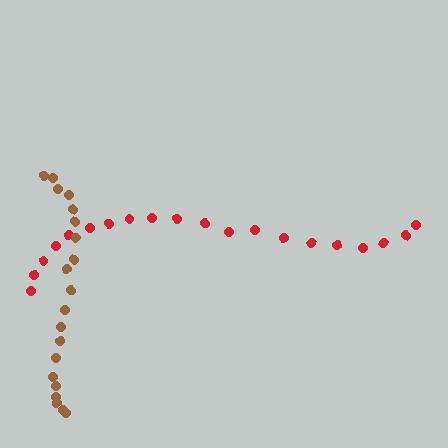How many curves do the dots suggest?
There are 2 distinct paths.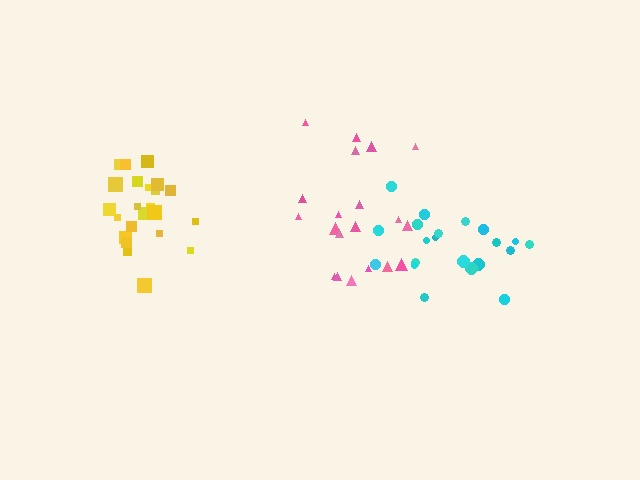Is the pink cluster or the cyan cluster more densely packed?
Cyan.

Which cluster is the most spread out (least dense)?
Pink.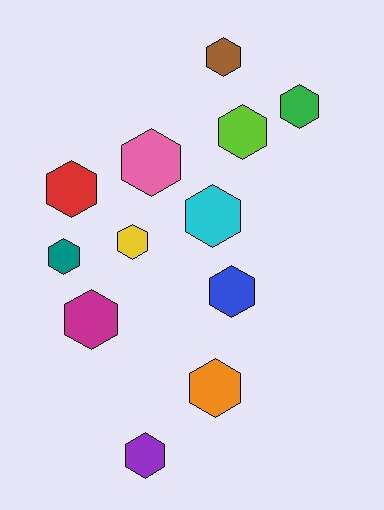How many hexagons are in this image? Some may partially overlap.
There are 12 hexagons.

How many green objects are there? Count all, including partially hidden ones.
There is 1 green object.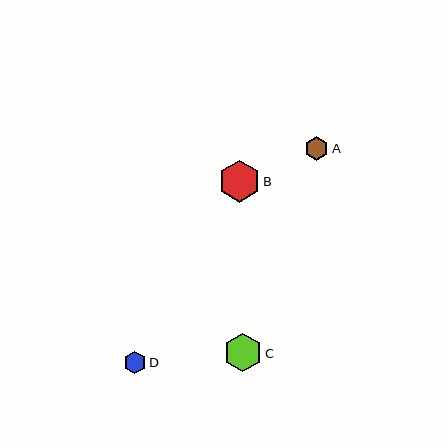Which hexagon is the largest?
Hexagon B is the largest with a size of approximately 42 pixels.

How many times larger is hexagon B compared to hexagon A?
Hexagon B is approximately 1.8 times the size of hexagon A.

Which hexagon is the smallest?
Hexagon D is the smallest with a size of approximately 22 pixels.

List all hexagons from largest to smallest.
From largest to smallest: B, C, A, D.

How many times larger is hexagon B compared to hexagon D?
Hexagon B is approximately 1.9 times the size of hexagon D.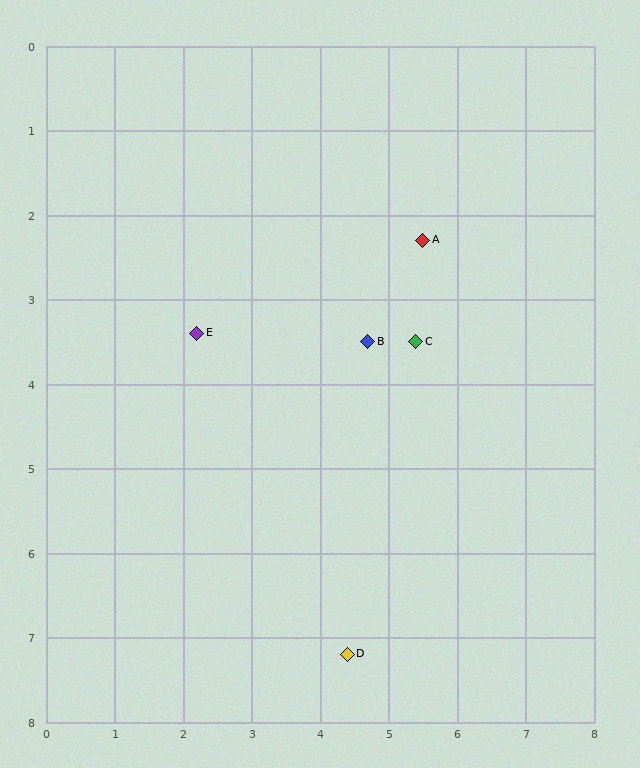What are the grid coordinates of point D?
Point D is at approximately (4.4, 7.2).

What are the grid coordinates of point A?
Point A is at approximately (5.5, 2.3).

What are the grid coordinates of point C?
Point C is at approximately (5.4, 3.5).